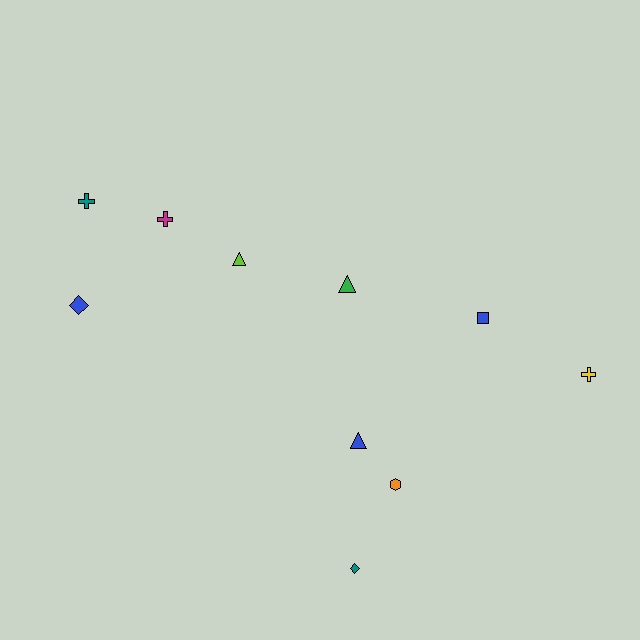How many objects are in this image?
There are 10 objects.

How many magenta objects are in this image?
There is 1 magenta object.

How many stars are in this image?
There are no stars.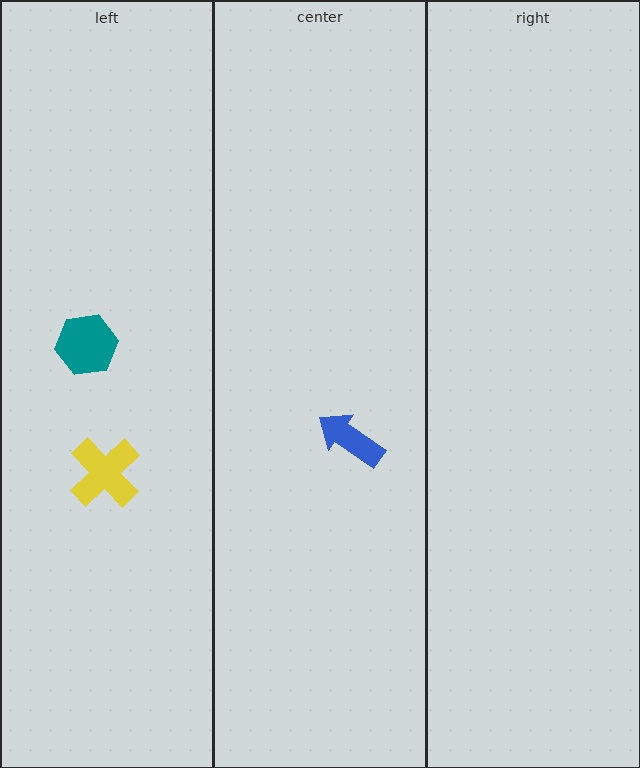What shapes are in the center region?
The blue arrow.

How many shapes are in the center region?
1.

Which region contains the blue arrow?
The center region.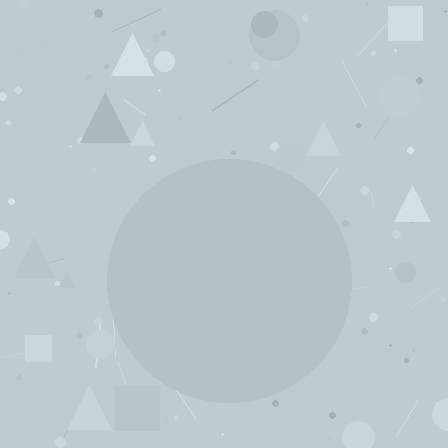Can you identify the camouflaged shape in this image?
The camouflaged shape is a circle.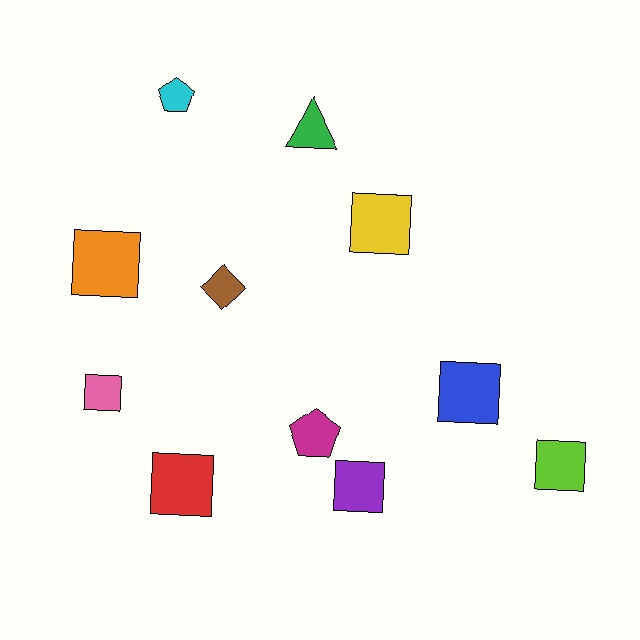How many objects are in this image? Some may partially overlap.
There are 11 objects.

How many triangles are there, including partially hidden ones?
There is 1 triangle.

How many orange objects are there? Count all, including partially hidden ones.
There is 1 orange object.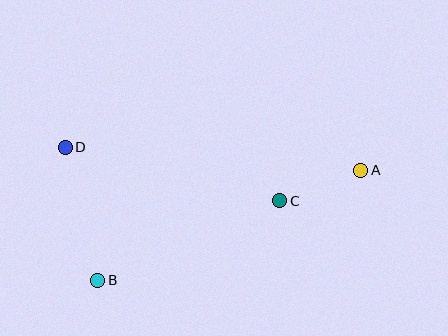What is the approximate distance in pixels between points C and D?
The distance between C and D is approximately 221 pixels.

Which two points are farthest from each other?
Points A and D are farthest from each other.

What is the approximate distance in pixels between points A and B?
The distance between A and B is approximately 285 pixels.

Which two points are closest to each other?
Points A and C are closest to each other.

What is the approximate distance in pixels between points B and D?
The distance between B and D is approximately 137 pixels.